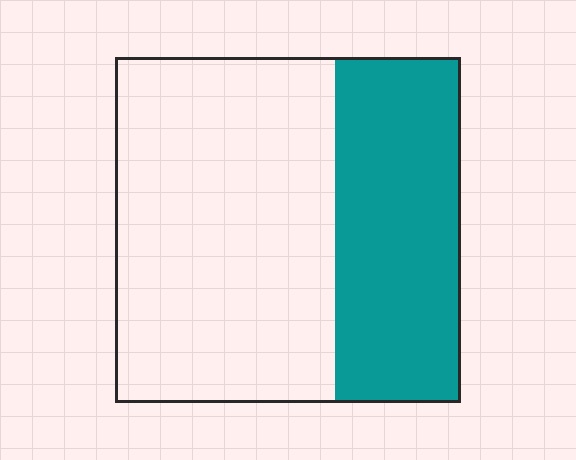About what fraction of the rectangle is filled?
About three eighths (3/8).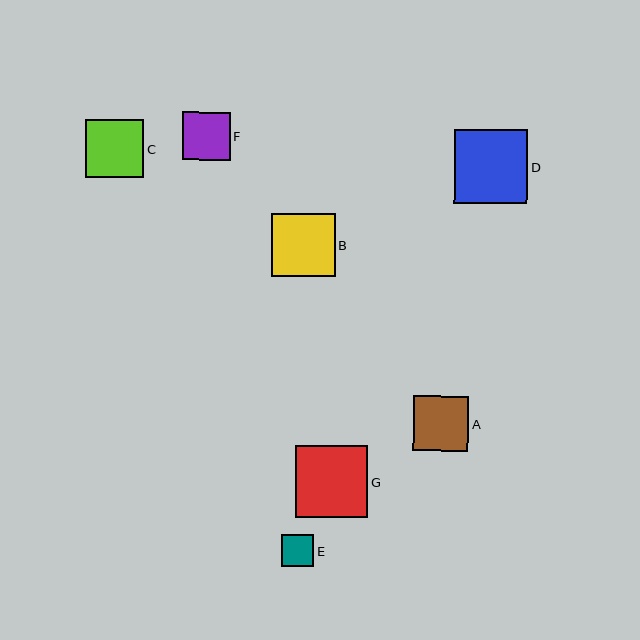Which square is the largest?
Square D is the largest with a size of approximately 73 pixels.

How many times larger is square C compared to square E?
Square C is approximately 1.8 times the size of square E.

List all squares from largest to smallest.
From largest to smallest: D, G, B, C, A, F, E.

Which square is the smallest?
Square E is the smallest with a size of approximately 32 pixels.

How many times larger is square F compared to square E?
Square F is approximately 1.5 times the size of square E.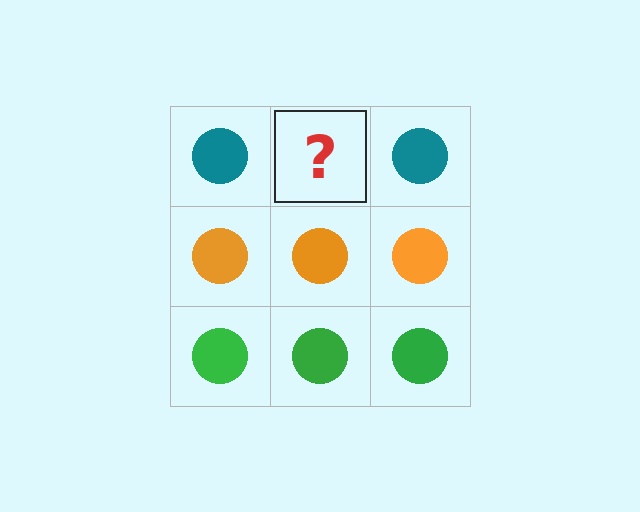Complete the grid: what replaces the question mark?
The question mark should be replaced with a teal circle.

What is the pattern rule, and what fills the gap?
The rule is that each row has a consistent color. The gap should be filled with a teal circle.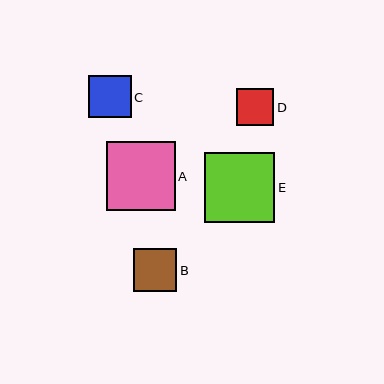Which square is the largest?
Square E is the largest with a size of approximately 71 pixels.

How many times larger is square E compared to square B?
Square E is approximately 1.6 times the size of square B.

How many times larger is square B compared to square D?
Square B is approximately 1.1 times the size of square D.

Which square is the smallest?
Square D is the smallest with a size of approximately 38 pixels.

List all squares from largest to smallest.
From largest to smallest: E, A, B, C, D.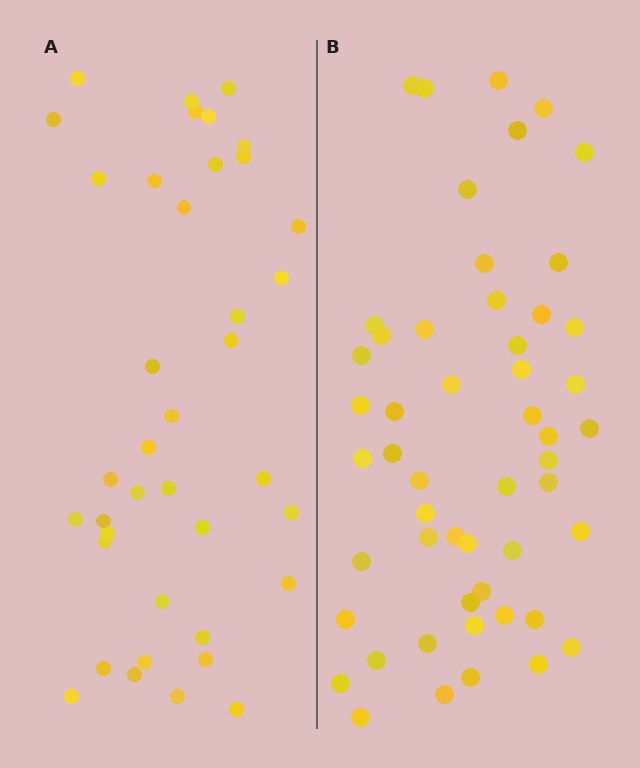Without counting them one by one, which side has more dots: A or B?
Region B (the right region) has more dots.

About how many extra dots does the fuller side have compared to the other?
Region B has approximately 15 more dots than region A.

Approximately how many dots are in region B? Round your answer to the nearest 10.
About 50 dots. (The exact count is 52, which rounds to 50.)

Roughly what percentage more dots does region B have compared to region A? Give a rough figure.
About 35% more.